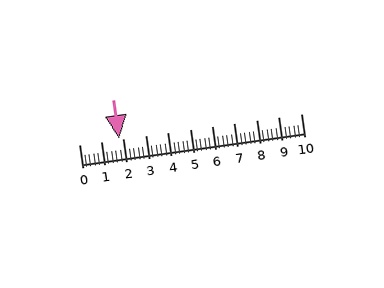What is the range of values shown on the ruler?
The ruler shows values from 0 to 10.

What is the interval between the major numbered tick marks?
The major tick marks are spaced 1 units apart.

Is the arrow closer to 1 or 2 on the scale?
The arrow is closer to 2.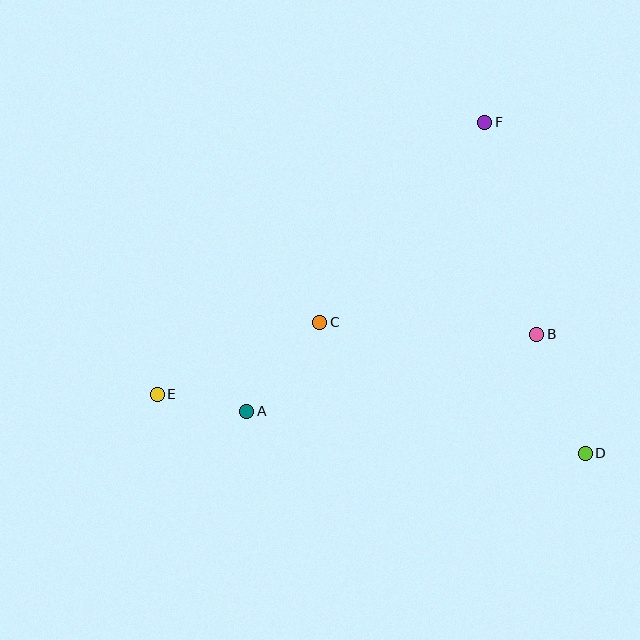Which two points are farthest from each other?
Points D and E are farthest from each other.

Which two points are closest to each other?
Points A and E are closest to each other.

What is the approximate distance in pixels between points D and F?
The distance between D and F is approximately 346 pixels.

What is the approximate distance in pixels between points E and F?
The distance between E and F is approximately 426 pixels.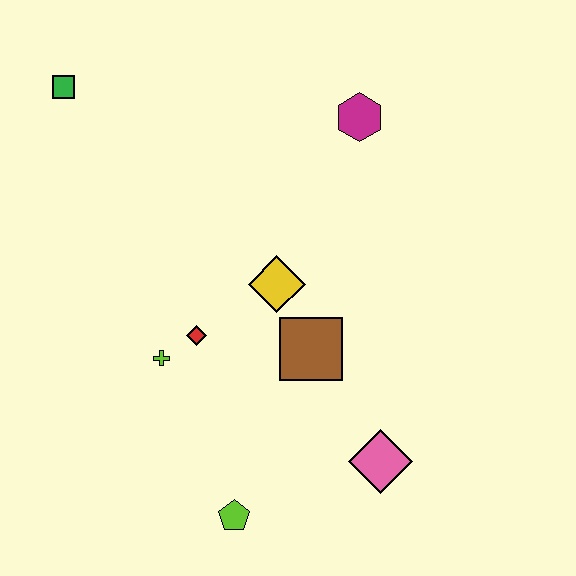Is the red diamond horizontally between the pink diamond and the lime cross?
Yes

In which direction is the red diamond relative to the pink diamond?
The red diamond is to the left of the pink diamond.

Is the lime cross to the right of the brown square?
No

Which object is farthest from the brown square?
The green square is farthest from the brown square.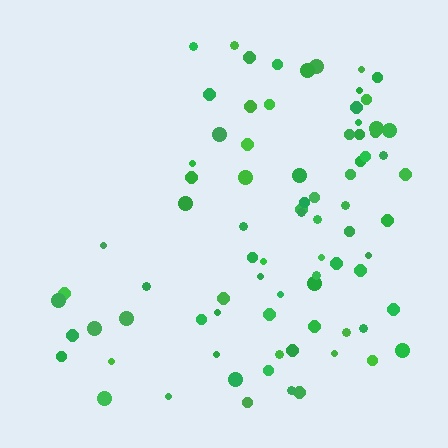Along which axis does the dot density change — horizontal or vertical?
Horizontal.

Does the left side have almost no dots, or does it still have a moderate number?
Still a moderate number, just noticeably fewer than the right.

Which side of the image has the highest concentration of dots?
The right.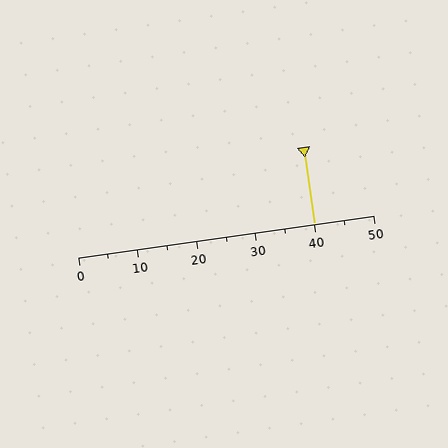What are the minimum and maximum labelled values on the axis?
The axis runs from 0 to 50.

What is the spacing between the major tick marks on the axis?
The major ticks are spaced 10 apart.